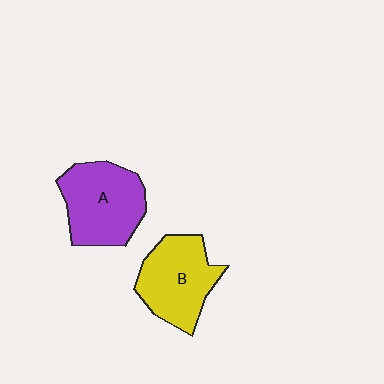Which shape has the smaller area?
Shape B (yellow).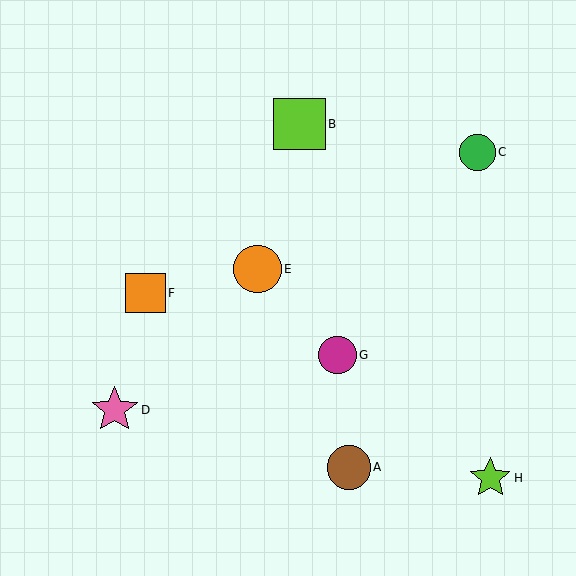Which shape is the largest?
The lime square (labeled B) is the largest.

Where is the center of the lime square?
The center of the lime square is at (299, 124).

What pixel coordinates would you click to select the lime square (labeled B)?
Click at (299, 124) to select the lime square B.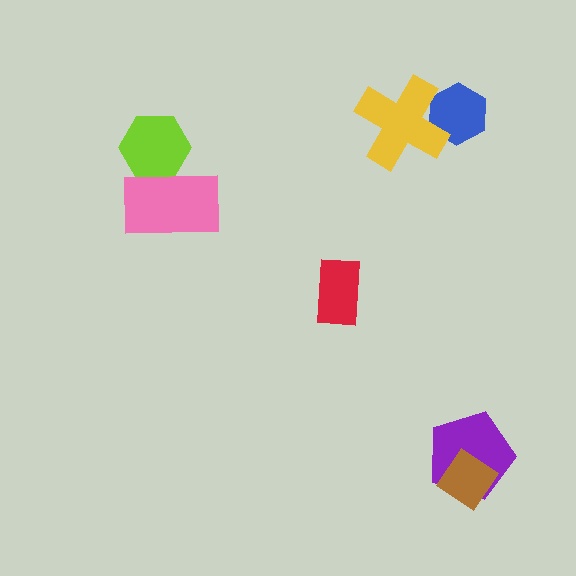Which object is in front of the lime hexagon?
The pink rectangle is in front of the lime hexagon.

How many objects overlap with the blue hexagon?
1 object overlaps with the blue hexagon.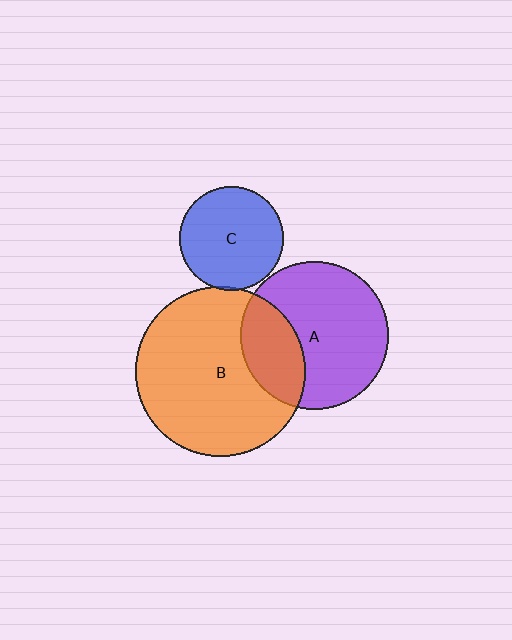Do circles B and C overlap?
Yes.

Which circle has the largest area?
Circle B (orange).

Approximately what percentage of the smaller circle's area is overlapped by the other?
Approximately 5%.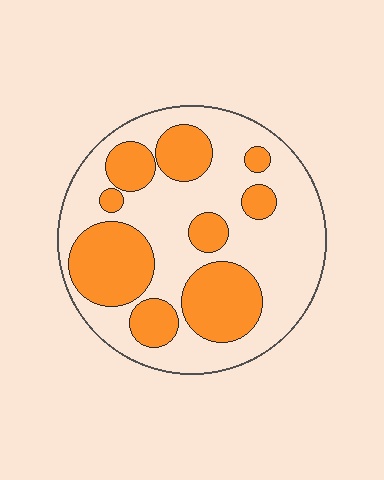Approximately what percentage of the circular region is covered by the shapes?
Approximately 35%.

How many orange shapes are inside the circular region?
9.